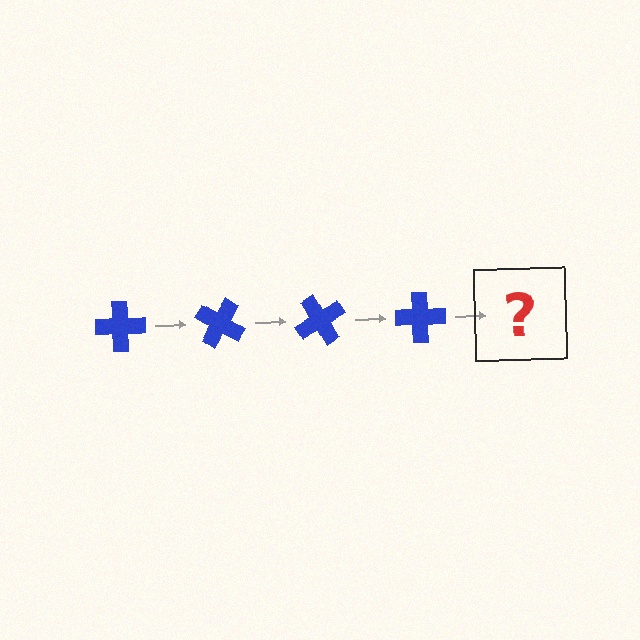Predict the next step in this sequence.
The next step is a blue cross rotated 120 degrees.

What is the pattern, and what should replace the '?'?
The pattern is that the cross rotates 30 degrees each step. The '?' should be a blue cross rotated 120 degrees.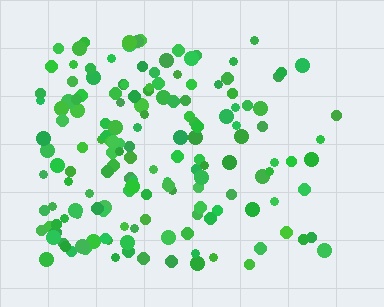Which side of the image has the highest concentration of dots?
The left.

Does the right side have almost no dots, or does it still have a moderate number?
Still a moderate number, just noticeably fewer than the left.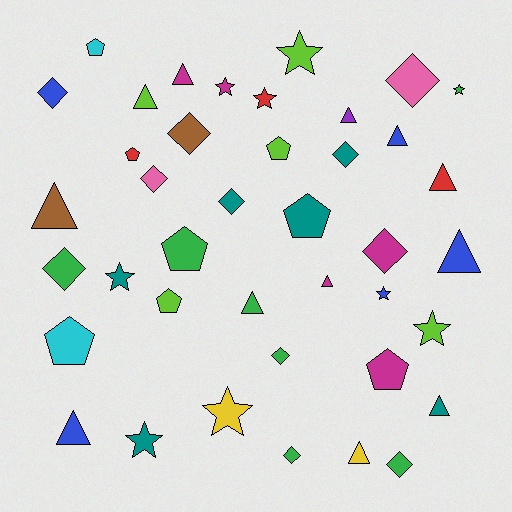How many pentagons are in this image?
There are 8 pentagons.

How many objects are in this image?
There are 40 objects.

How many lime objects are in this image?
There are 5 lime objects.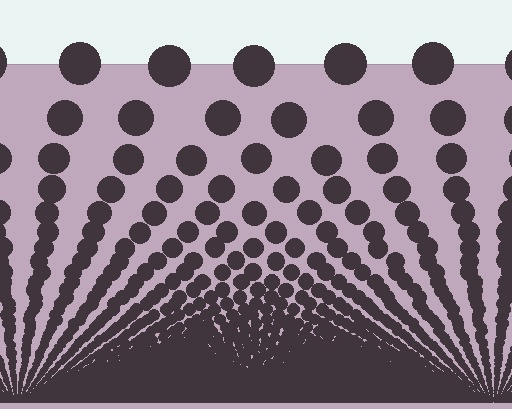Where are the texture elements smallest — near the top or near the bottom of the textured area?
Near the bottom.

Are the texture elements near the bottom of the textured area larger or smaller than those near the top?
Smaller. The gradient is inverted — elements near the bottom are smaller and denser.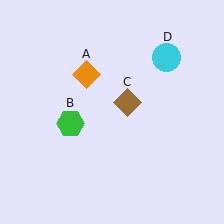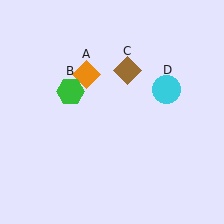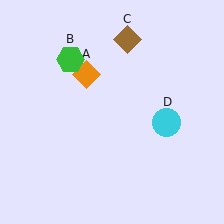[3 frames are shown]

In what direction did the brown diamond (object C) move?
The brown diamond (object C) moved up.